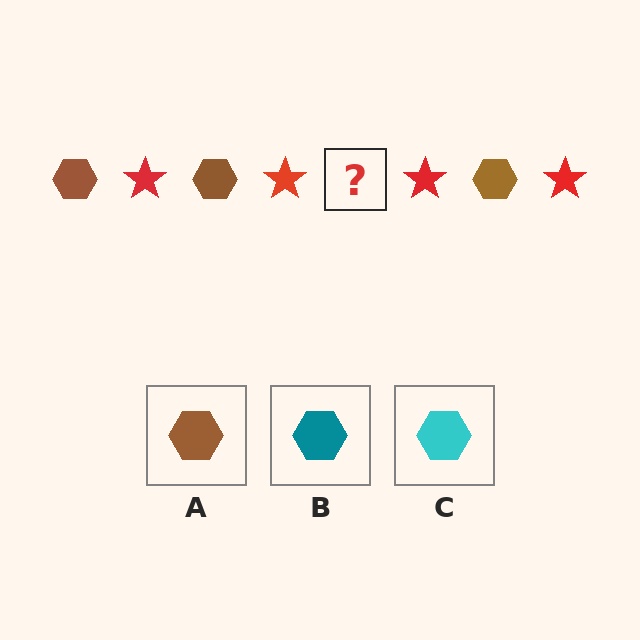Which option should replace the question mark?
Option A.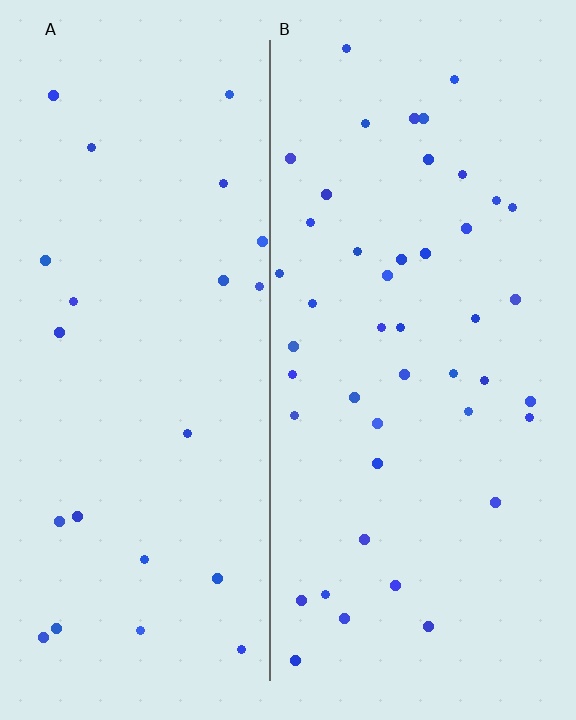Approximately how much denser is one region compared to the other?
Approximately 1.9× — region B over region A.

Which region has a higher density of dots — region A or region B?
B (the right).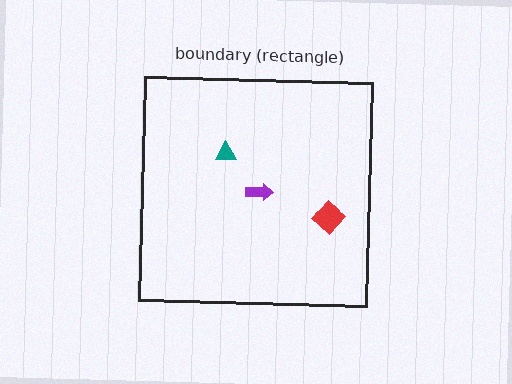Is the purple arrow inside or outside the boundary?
Inside.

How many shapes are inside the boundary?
3 inside, 0 outside.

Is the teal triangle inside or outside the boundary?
Inside.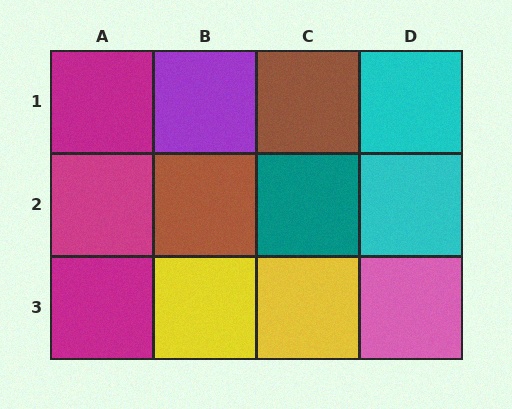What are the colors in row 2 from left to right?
Magenta, brown, teal, cyan.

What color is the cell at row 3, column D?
Pink.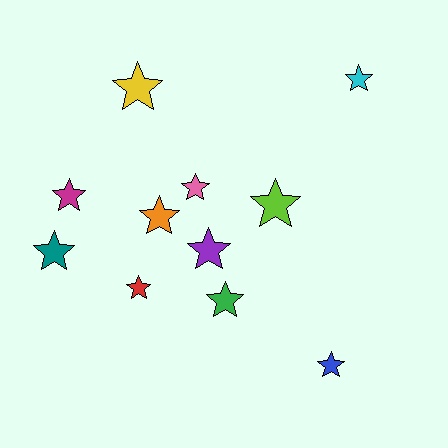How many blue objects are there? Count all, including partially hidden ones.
There is 1 blue object.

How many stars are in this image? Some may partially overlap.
There are 11 stars.